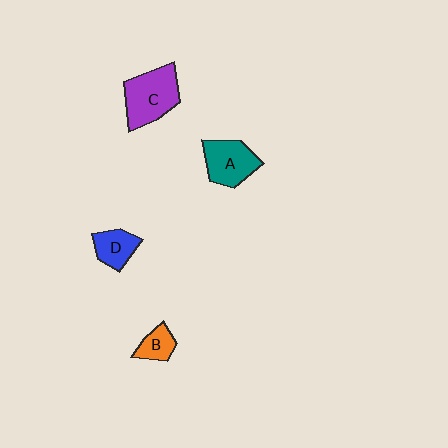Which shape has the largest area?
Shape C (purple).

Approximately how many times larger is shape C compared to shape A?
Approximately 1.3 times.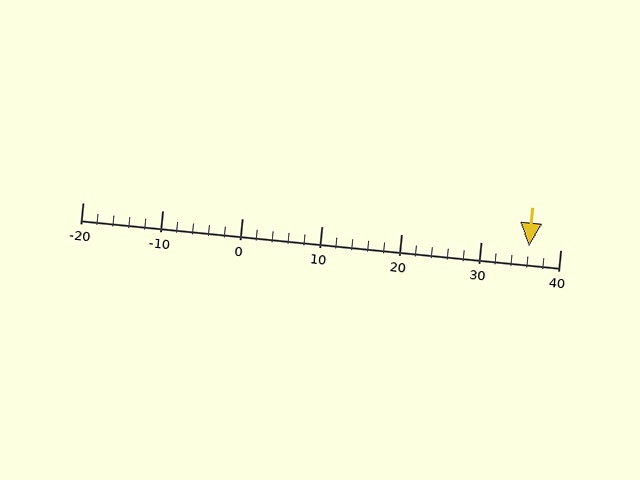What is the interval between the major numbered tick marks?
The major tick marks are spaced 10 units apart.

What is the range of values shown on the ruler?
The ruler shows values from -20 to 40.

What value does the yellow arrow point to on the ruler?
The yellow arrow points to approximately 36.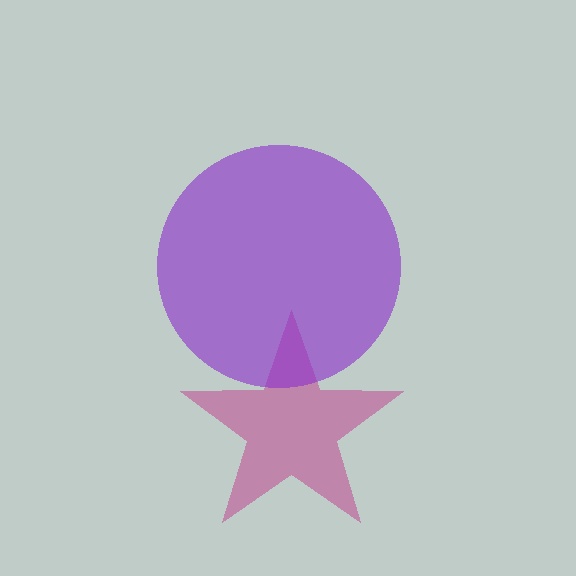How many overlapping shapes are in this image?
There are 2 overlapping shapes in the image.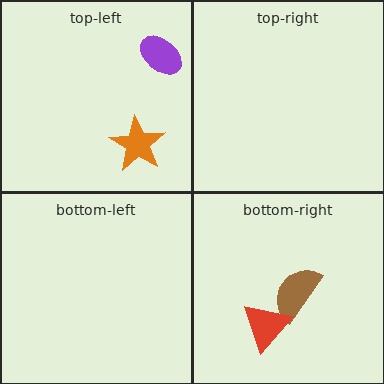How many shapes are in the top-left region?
2.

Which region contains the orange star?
The top-left region.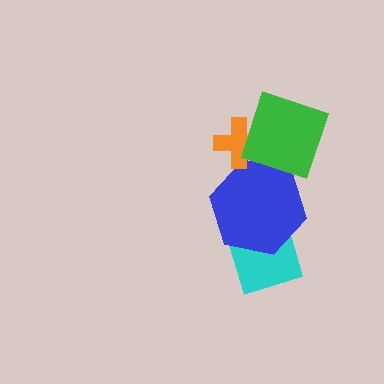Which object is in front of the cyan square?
The blue hexagon is in front of the cyan square.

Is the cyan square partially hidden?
Yes, it is partially covered by another shape.